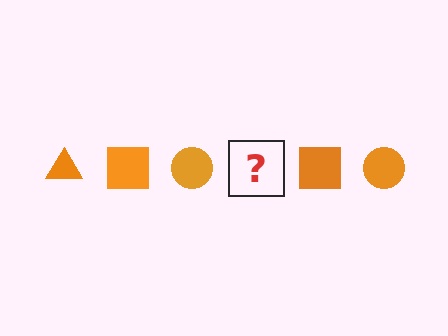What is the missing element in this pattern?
The missing element is an orange triangle.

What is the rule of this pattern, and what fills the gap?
The rule is that the pattern cycles through triangle, square, circle shapes in orange. The gap should be filled with an orange triangle.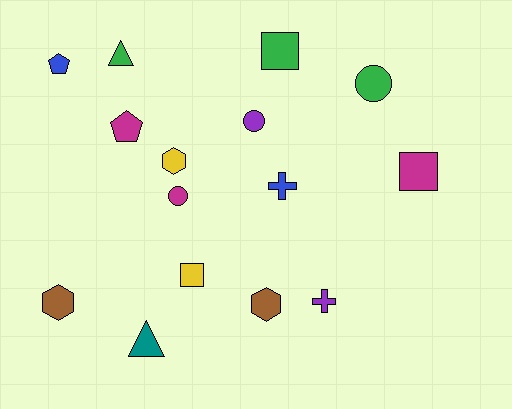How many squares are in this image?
There are 3 squares.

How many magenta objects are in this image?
There are 3 magenta objects.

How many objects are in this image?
There are 15 objects.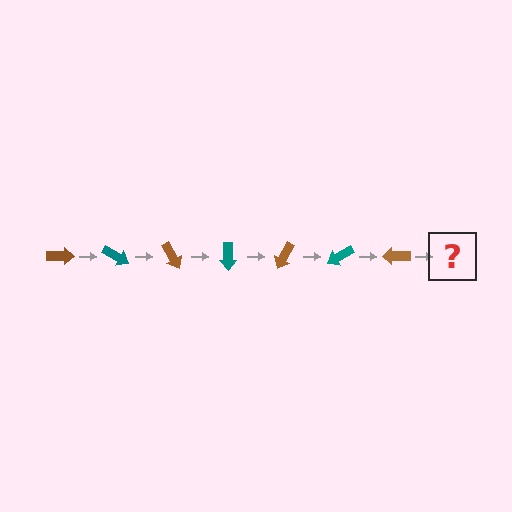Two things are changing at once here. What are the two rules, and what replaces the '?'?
The two rules are that it rotates 30 degrees each step and the color cycles through brown and teal. The '?' should be a teal arrow, rotated 210 degrees from the start.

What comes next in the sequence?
The next element should be a teal arrow, rotated 210 degrees from the start.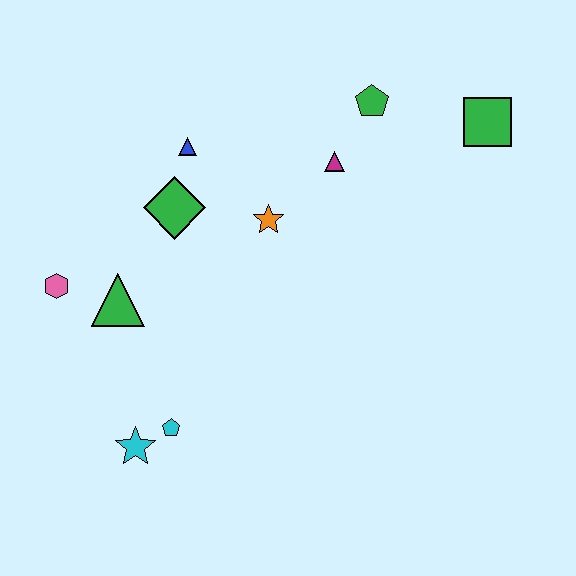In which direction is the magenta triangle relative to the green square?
The magenta triangle is to the left of the green square.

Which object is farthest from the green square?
The cyan star is farthest from the green square.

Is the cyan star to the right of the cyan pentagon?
No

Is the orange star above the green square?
No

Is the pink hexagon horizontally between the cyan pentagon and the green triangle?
No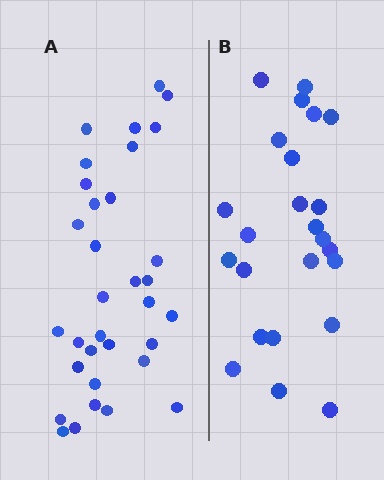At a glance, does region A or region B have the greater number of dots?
Region A (the left region) has more dots.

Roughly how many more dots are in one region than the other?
Region A has roughly 8 or so more dots than region B.